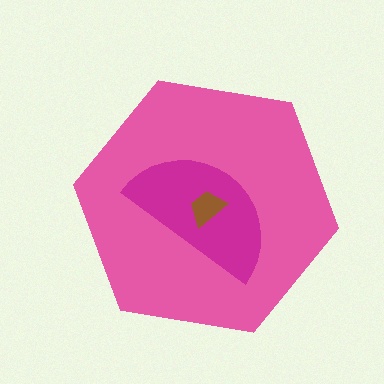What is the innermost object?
The brown trapezoid.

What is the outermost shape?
The pink hexagon.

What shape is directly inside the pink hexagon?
The magenta semicircle.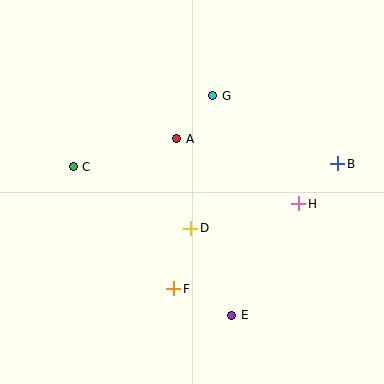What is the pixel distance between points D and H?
The distance between D and H is 110 pixels.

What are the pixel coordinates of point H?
Point H is at (299, 204).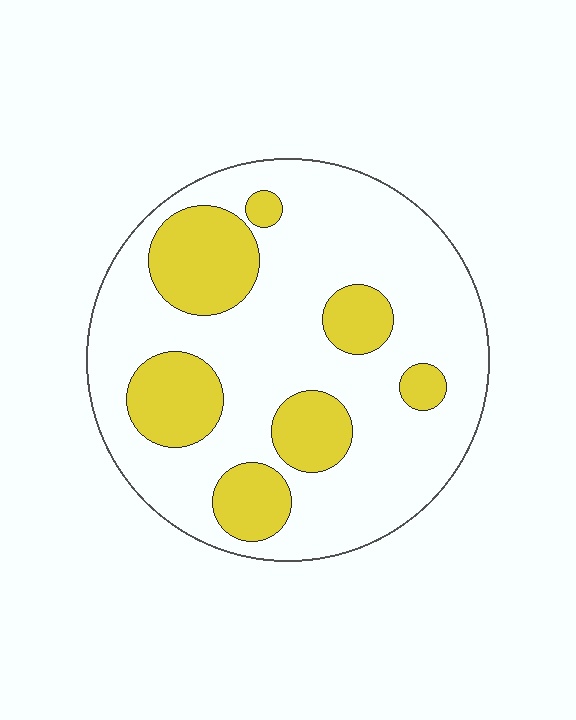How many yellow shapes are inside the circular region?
7.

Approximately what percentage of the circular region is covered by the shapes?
Approximately 25%.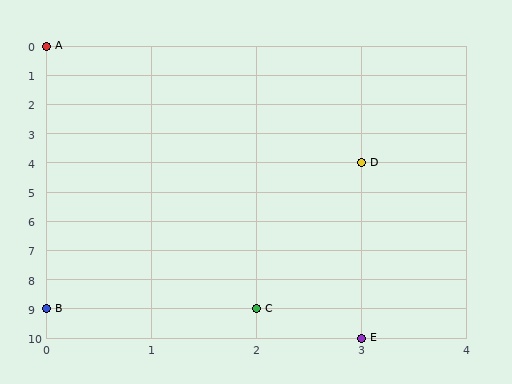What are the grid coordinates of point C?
Point C is at grid coordinates (2, 9).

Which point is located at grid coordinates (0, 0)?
Point A is at (0, 0).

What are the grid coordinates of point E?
Point E is at grid coordinates (3, 10).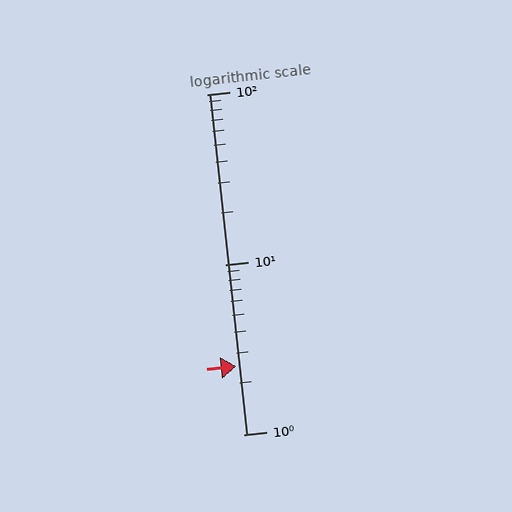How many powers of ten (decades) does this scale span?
The scale spans 2 decades, from 1 to 100.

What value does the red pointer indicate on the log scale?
The pointer indicates approximately 2.5.